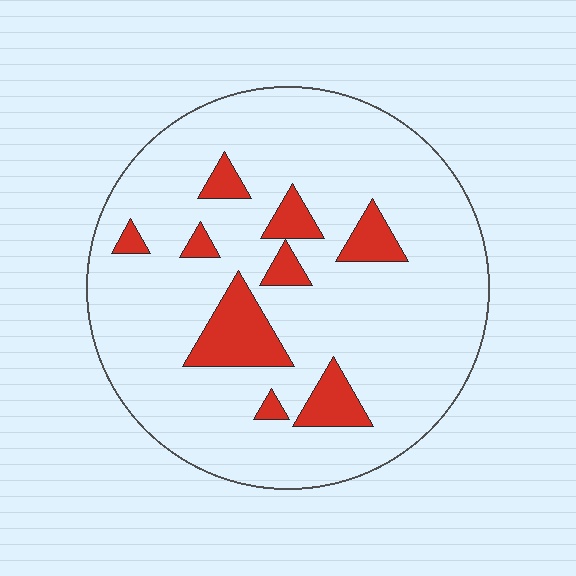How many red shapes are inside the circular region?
9.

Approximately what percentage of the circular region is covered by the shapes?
Approximately 15%.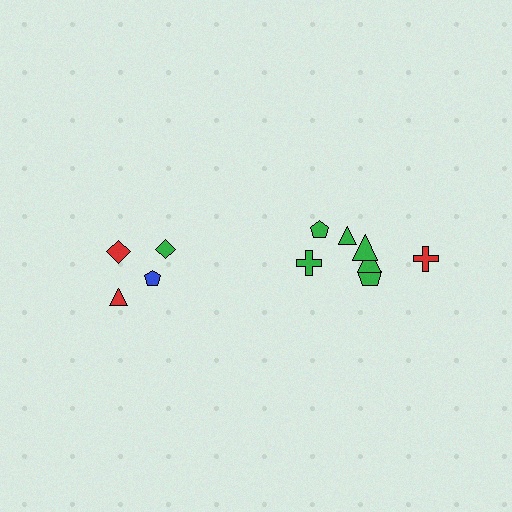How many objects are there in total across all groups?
There are 11 objects.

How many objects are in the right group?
There are 7 objects.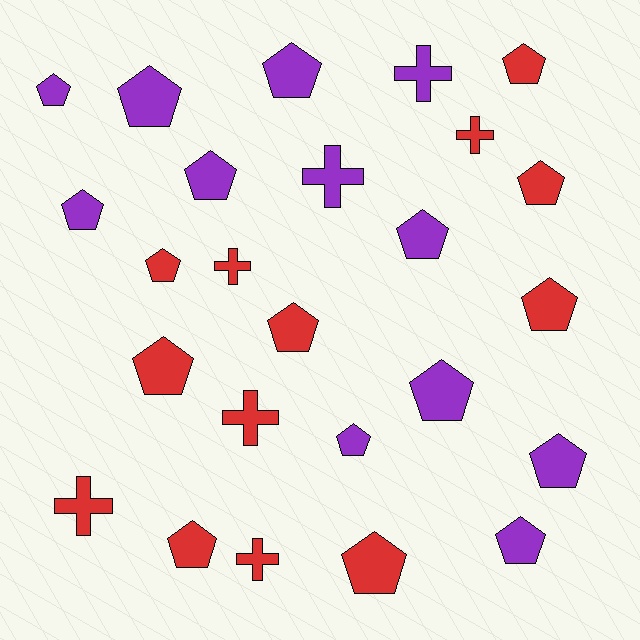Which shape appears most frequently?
Pentagon, with 18 objects.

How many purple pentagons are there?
There are 10 purple pentagons.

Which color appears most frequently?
Red, with 13 objects.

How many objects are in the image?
There are 25 objects.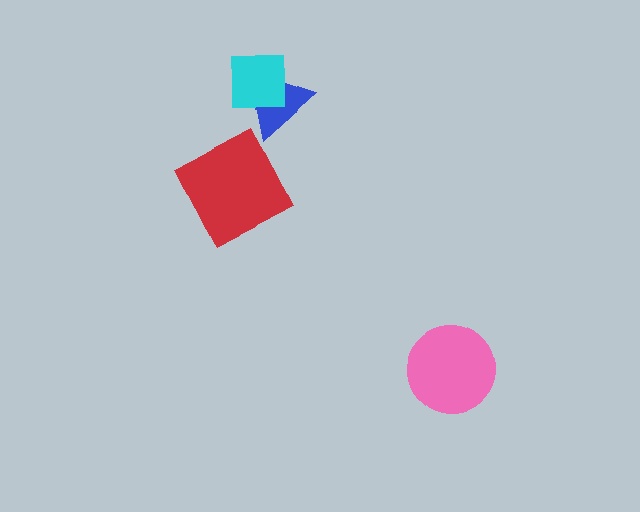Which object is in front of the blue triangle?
The cyan square is in front of the blue triangle.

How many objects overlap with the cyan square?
1 object overlaps with the cyan square.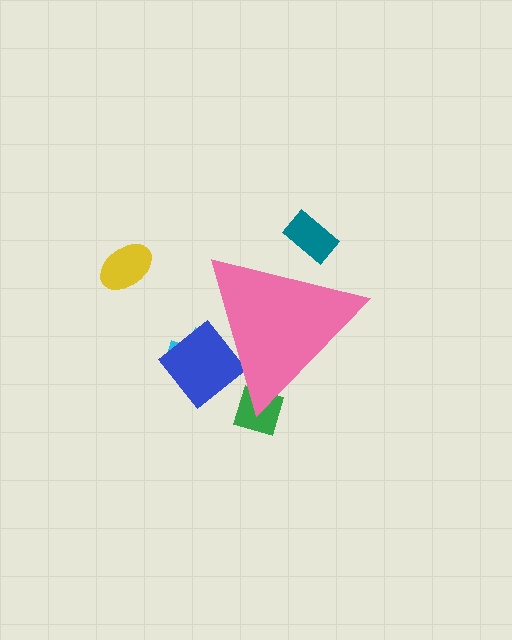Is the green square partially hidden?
Yes, the green square is partially hidden behind the pink triangle.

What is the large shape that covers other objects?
A pink triangle.